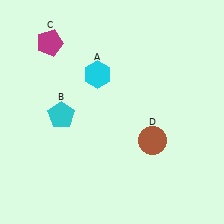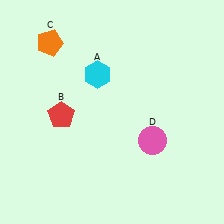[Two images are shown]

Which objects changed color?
B changed from cyan to red. C changed from magenta to orange. D changed from brown to pink.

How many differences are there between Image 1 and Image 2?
There are 3 differences between the two images.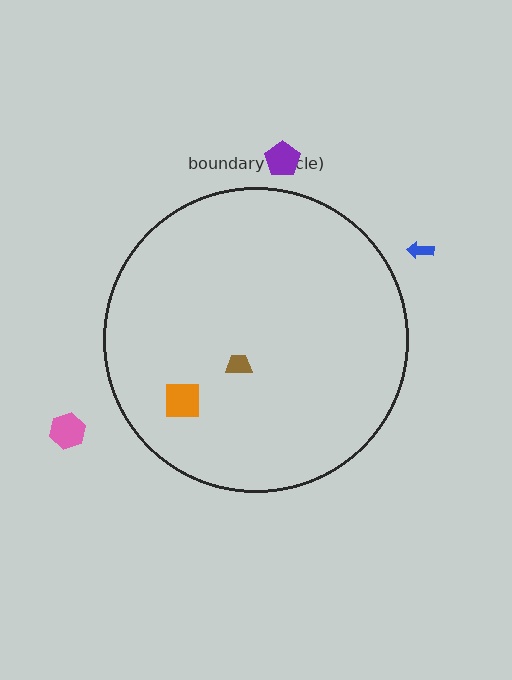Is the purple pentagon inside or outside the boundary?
Outside.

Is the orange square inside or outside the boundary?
Inside.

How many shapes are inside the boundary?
2 inside, 3 outside.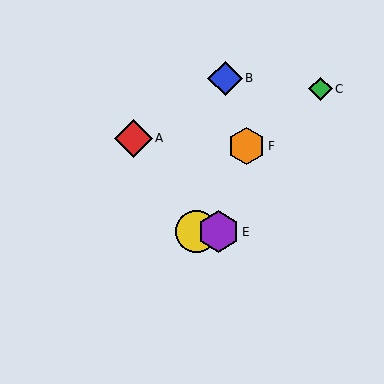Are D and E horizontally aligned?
Yes, both are at y≈232.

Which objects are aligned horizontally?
Objects D, E are aligned horizontally.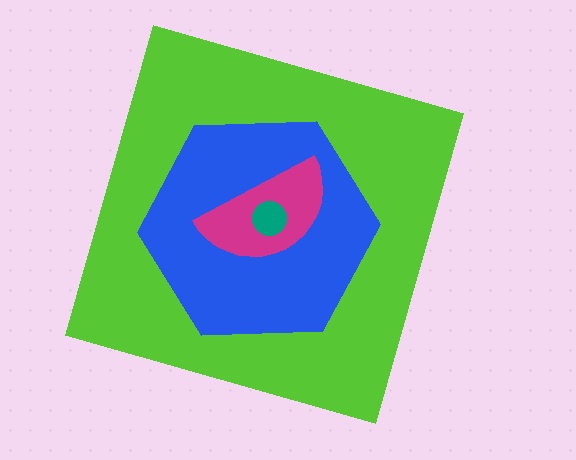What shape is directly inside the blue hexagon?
The magenta semicircle.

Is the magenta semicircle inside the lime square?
Yes.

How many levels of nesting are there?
4.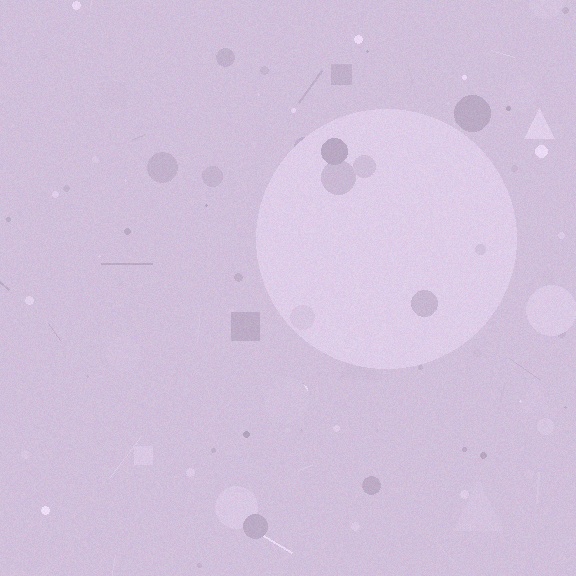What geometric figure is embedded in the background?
A circle is embedded in the background.